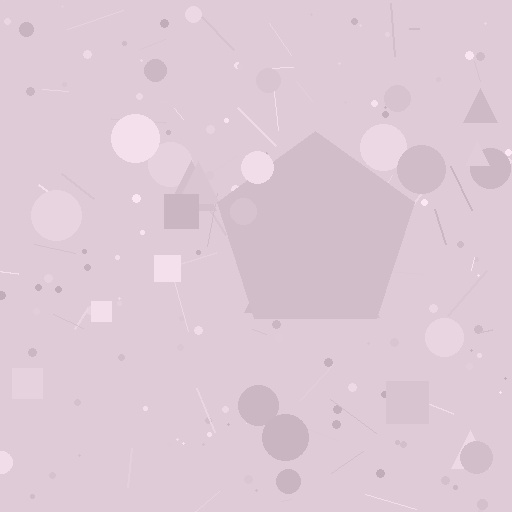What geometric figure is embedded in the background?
A pentagon is embedded in the background.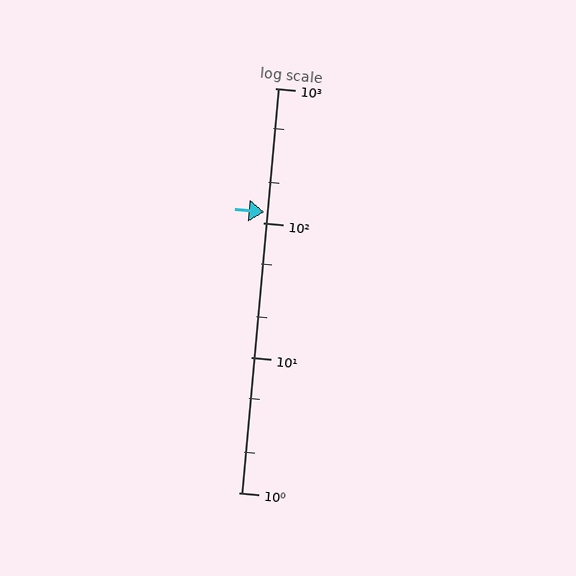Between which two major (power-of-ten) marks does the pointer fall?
The pointer is between 100 and 1000.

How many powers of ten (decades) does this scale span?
The scale spans 3 decades, from 1 to 1000.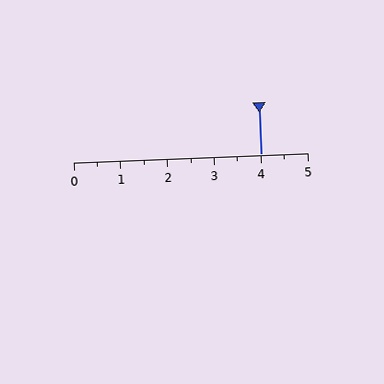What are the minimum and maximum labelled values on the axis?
The axis runs from 0 to 5.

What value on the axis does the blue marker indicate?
The marker indicates approximately 4.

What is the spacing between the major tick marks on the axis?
The major ticks are spaced 1 apart.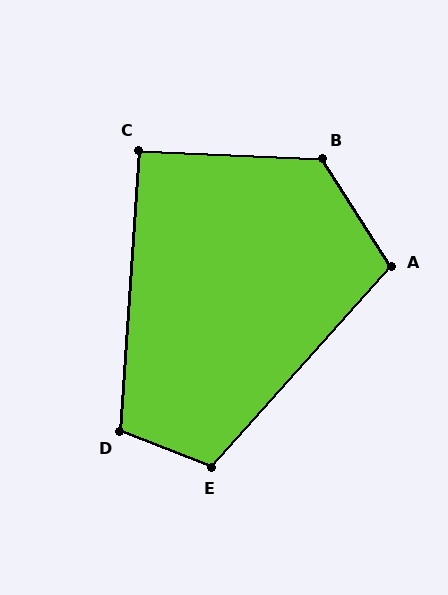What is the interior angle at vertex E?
Approximately 111 degrees (obtuse).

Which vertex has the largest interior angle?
B, at approximately 125 degrees.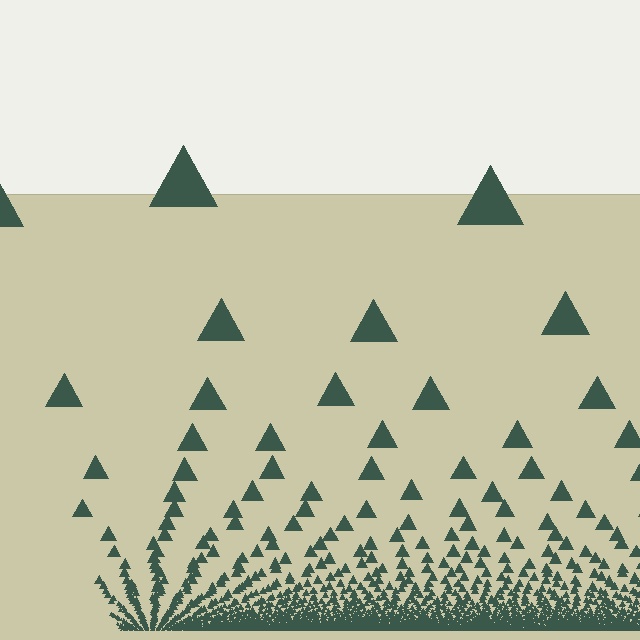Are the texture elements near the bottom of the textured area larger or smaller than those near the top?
Smaller. The gradient is inverted — elements near the bottom are smaller and denser.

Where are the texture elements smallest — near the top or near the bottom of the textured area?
Near the bottom.